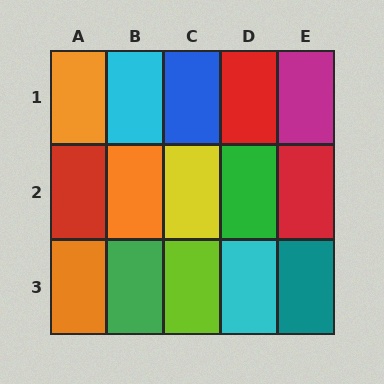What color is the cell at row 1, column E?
Magenta.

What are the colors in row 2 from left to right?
Red, orange, yellow, green, red.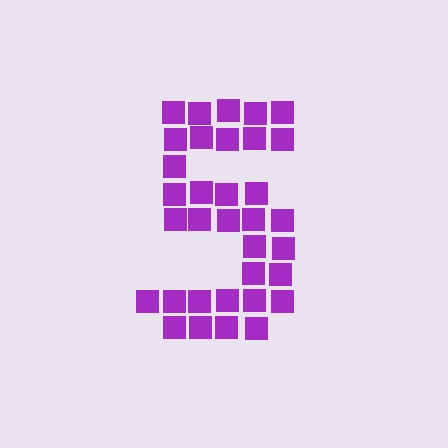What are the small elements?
The small elements are squares.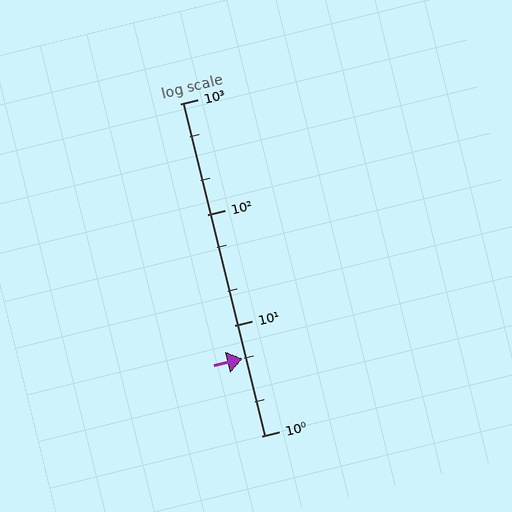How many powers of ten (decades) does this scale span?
The scale spans 3 decades, from 1 to 1000.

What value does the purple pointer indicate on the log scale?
The pointer indicates approximately 5.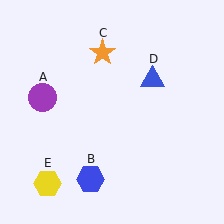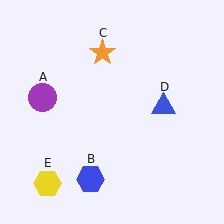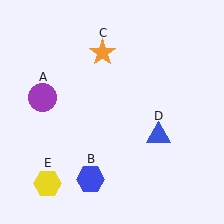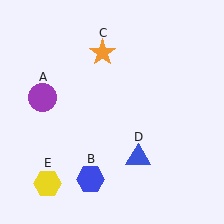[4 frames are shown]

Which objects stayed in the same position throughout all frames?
Purple circle (object A) and blue hexagon (object B) and orange star (object C) and yellow hexagon (object E) remained stationary.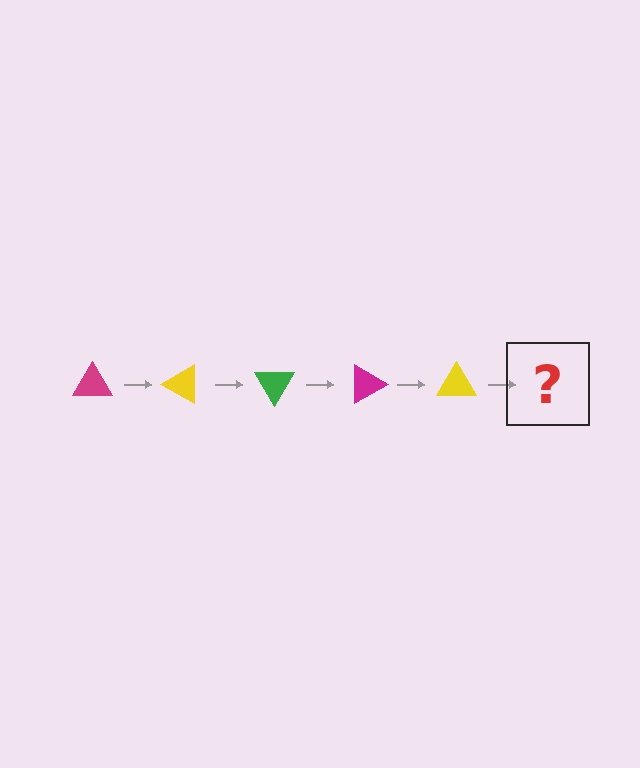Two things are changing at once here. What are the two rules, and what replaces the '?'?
The two rules are that it rotates 30 degrees each step and the color cycles through magenta, yellow, and green. The '?' should be a green triangle, rotated 150 degrees from the start.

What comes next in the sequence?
The next element should be a green triangle, rotated 150 degrees from the start.